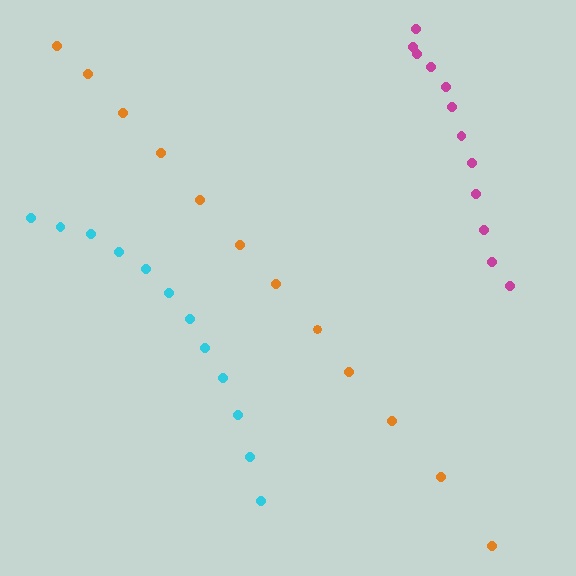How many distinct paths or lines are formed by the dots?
There are 3 distinct paths.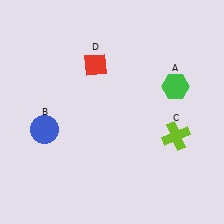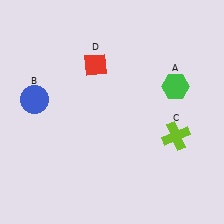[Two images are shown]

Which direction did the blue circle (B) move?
The blue circle (B) moved up.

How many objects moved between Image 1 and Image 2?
1 object moved between the two images.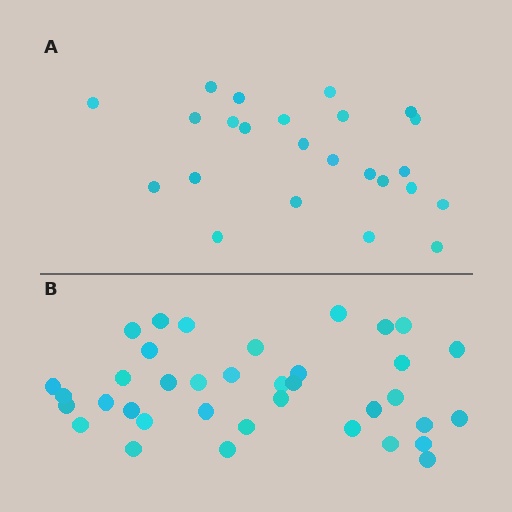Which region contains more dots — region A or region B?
Region B (the bottom region) has more dots.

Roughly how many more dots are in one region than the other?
Region B has approximately 15 more dots than region A.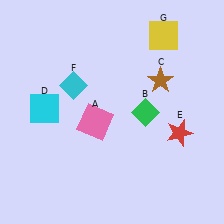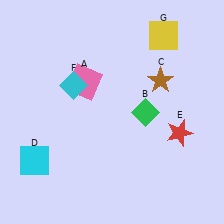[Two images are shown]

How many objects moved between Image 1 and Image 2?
2 objects moved between the two images.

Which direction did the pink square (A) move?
The pink square (A) moved up.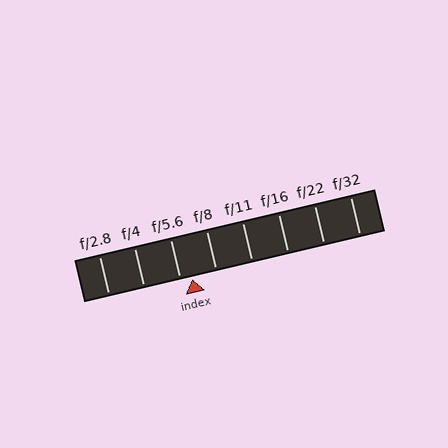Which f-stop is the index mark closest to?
The index mark is closest to f/5.6.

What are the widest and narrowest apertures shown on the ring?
The widest aperture shown is f/2.8 and the narrowest is f/32.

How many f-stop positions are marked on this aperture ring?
There are 8 f-stop positions marked.